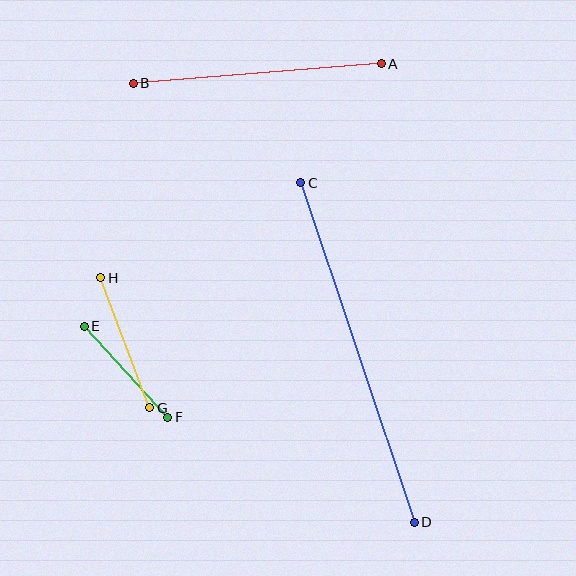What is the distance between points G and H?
The distance is approximately 139 pixels.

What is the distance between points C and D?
The distance is approximately 358 pixels.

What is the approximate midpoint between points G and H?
The midpoint is at approximately (125, 343) pixels.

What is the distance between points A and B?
The distance is approximately 249 pixels.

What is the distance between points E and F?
The distance is approximately 124 pixels.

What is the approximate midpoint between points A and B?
The midpoint is at approximately (257, 74) pixels.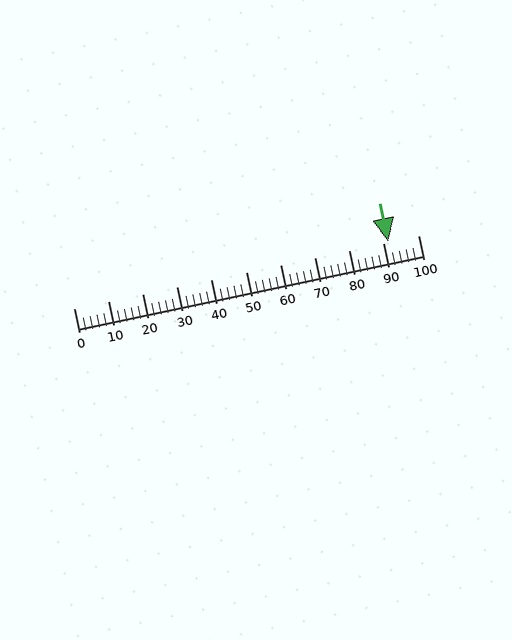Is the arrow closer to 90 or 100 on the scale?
The arrow is closer to 90.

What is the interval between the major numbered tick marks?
The major tick marks are spaced 10 units apart.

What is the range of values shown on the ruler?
The ruler shows values from 0 to 100.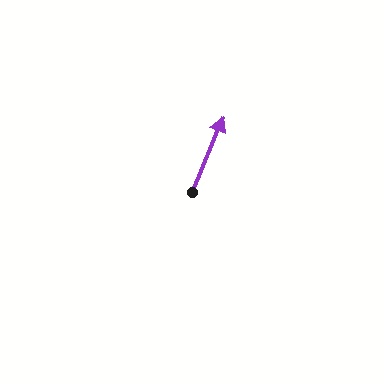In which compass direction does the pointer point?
North.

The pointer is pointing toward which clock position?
Roughly 1 o'clock.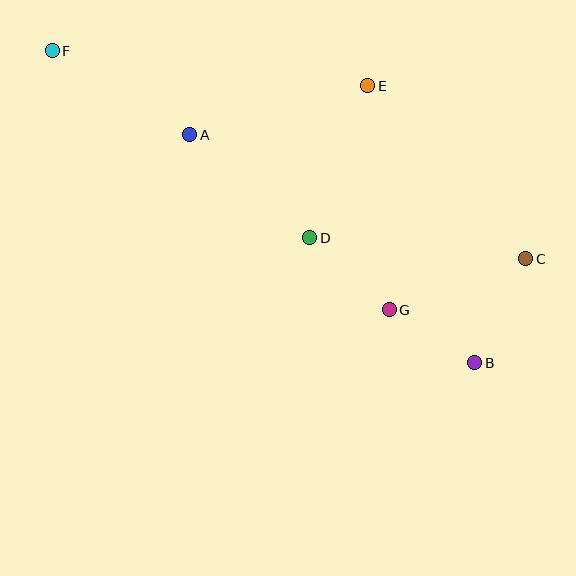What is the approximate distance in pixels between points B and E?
The distance between B and E is approximately 297 pixels.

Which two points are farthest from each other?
Points B and F are farthest from each other.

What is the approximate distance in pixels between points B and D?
The distance between B and D is approximately 207 pixels.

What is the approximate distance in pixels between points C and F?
The distance between C and F is approximately 517 pixels.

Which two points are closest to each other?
Points B and G are closest to each other.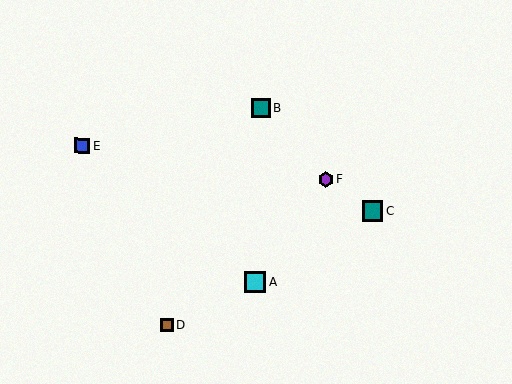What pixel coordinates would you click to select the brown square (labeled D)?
Click at (166, 324) to select the brown square D.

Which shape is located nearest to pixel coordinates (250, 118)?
The teal square (labeled B) at (261, 108) is nearest to that location.